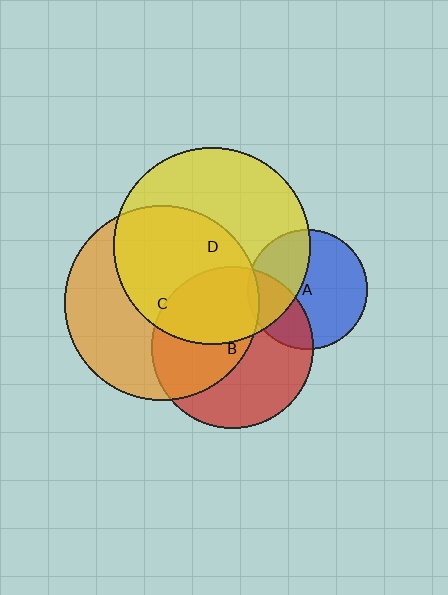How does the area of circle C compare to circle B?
Approximately 1.4 times.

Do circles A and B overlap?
Yes.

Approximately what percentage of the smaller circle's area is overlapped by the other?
Approximately 30%.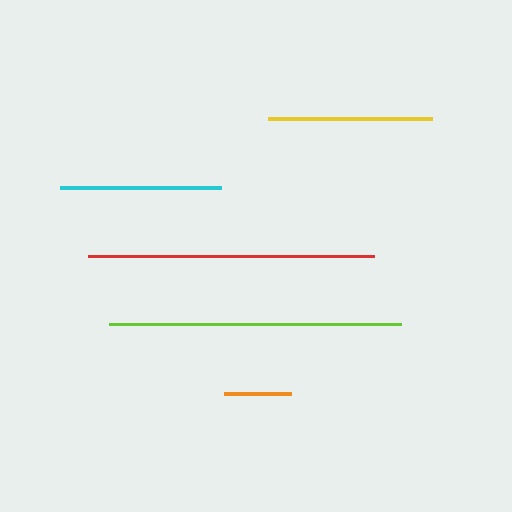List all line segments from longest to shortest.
From longest to shortest: lime, red, yellow, cyan, orange.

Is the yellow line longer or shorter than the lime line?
The lime line is longer than the yellow line.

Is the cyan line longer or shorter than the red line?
The red line is longer than the cyan line.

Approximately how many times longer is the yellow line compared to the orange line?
The yellow line is approximately 2.4 times the length of the orange line.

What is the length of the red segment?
The red segment is approximately 285 pixels long.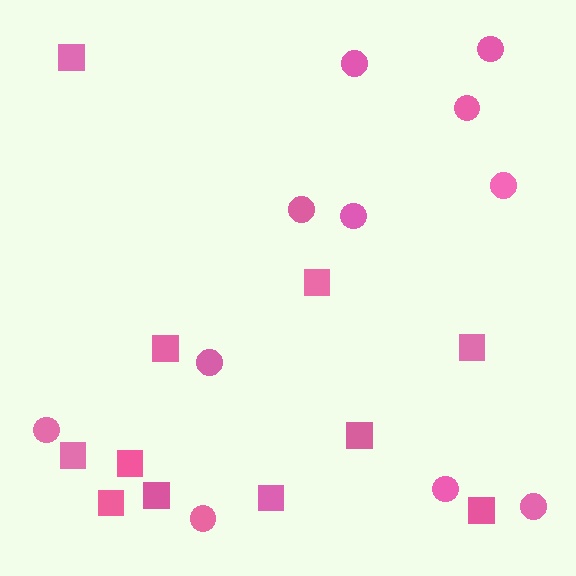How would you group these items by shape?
There are 2 groups: one group of squares (11) and one group of circles (11).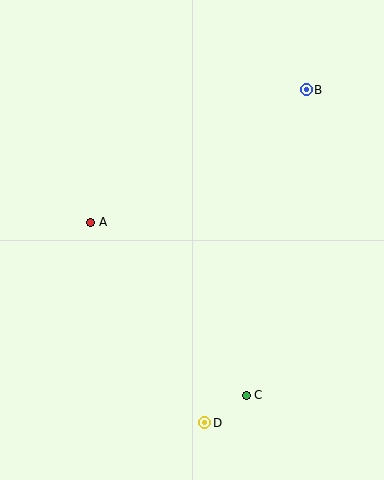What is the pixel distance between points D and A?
The distance between D and A is 231 pixels.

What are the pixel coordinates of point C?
Point C is at (246, 395).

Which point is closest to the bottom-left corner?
Point D is closest to the bottom-left corner.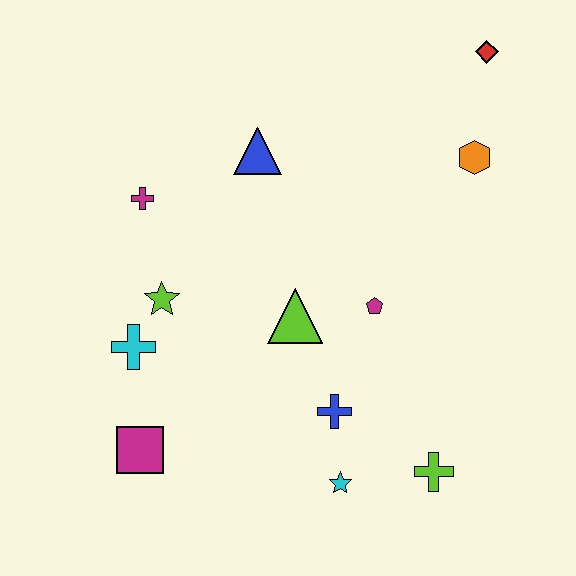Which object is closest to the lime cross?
The cyan star is closest to the lime cross.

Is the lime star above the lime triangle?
Yes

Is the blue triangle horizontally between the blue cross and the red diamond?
No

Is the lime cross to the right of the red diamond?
No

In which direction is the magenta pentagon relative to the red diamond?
The magenta pentagon is below the red diamond.